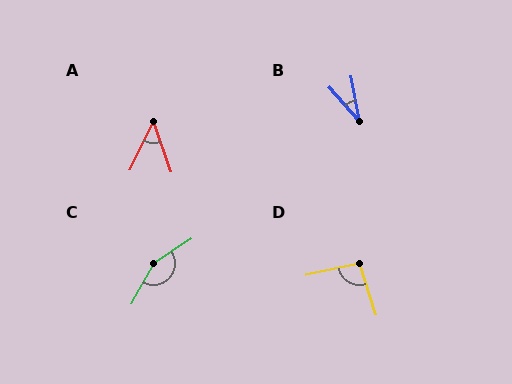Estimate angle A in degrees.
Approximately 45 degrees.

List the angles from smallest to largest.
B (31°), A (45°), D (95°), C (153°).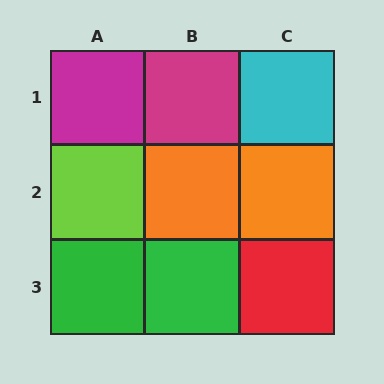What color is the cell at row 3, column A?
Green.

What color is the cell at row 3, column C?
Red.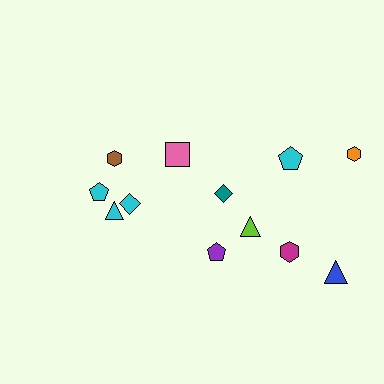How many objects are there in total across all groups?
There are 12 objects.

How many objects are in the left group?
There are 5 objects.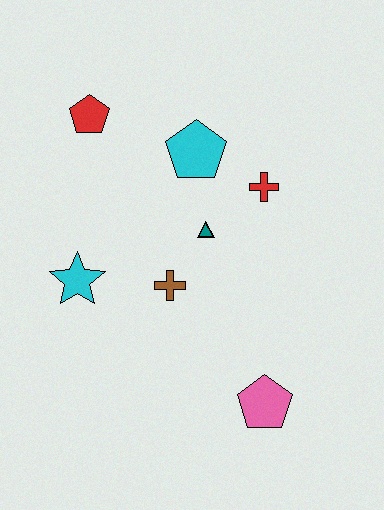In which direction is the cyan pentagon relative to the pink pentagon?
The cyan pentagon is above the pink pentagon.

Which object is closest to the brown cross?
The teal triangle is closest to the brown cross.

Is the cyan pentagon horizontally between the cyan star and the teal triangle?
Yes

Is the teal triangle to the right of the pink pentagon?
No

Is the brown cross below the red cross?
Yes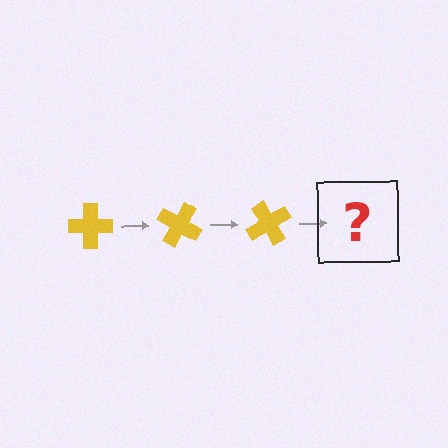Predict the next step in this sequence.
The next step is a yellow cross rotated 90 degrees.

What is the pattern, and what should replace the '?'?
The pattern is that the cross rotates 30 degrees each step. The '?' should be a yellow cross rotated 90 degrees.